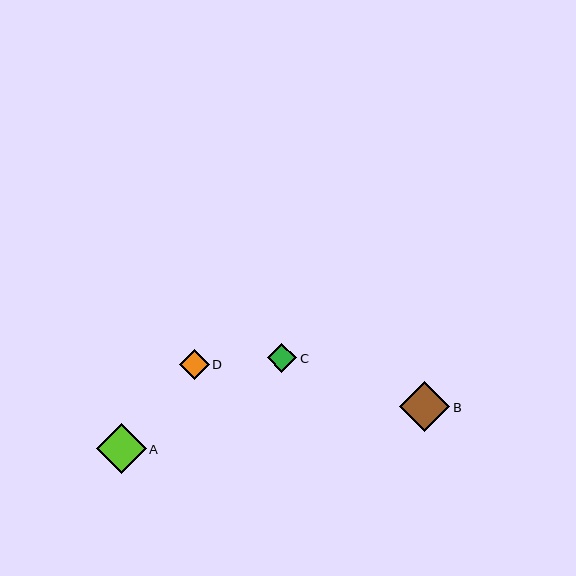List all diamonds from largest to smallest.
From largest to smallest: B, A, D, C.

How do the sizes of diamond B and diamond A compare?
Diamond B and diamond A are approximately the same size.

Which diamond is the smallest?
Diamond C is the smallest with a size of approximately 30 pixels.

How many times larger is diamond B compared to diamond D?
Diamond B is approximately 1.7 times the size of diamond D.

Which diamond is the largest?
Diamond B is the largest with a size of approximately 50 pixels.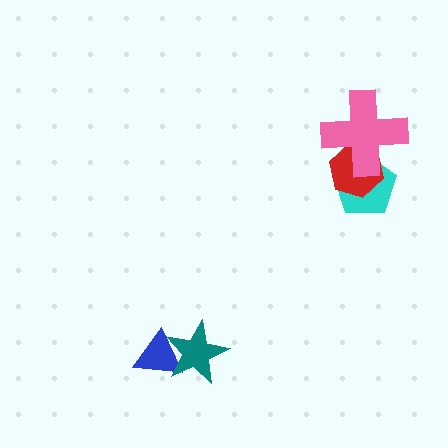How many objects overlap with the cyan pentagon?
2 objects overlap with the cyan pentagon.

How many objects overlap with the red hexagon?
2 objects overlap with the red hexagon.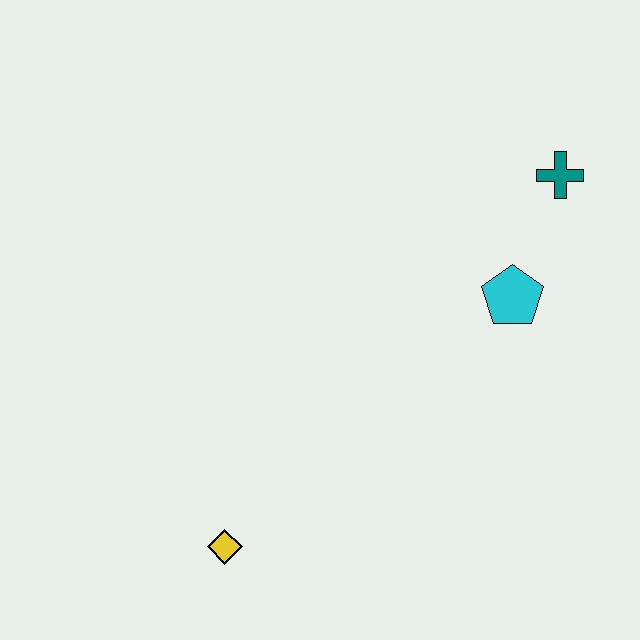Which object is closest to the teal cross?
The cyan pentagon is closest to the teal cross.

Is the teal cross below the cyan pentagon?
No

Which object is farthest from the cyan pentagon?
The yellow diamond is farthest from the cyan pentagon.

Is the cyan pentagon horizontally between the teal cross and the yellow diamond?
Yes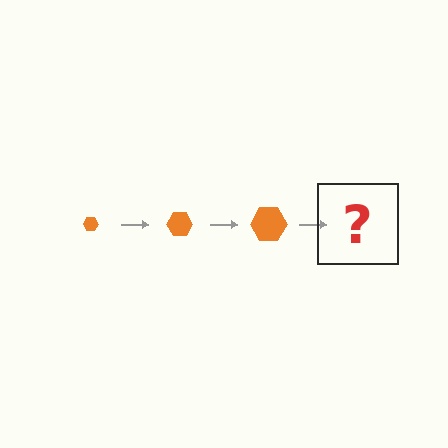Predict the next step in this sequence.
The next step is an orange hexagon, larger than the previous one.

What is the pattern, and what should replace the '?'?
The pattern is that the hexagon gets progressively larger each step. The '?' should be an orange hexagon, larger than the previous one.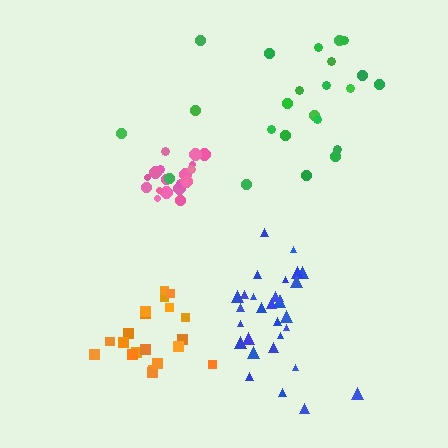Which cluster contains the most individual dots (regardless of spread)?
Blue (30).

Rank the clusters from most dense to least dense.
pink, orange, blue, green.